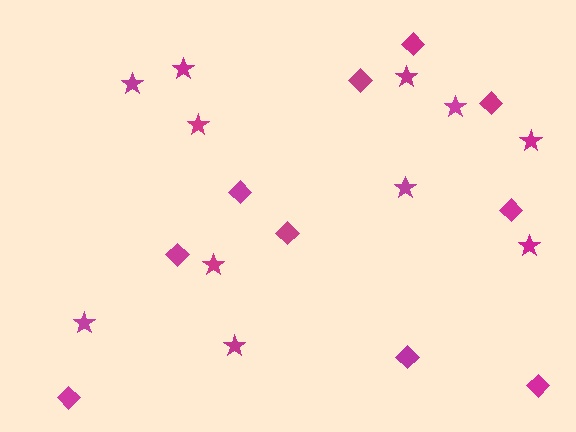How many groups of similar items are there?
There are 2 groups: one group of stars (11) and one group of diamonds (10).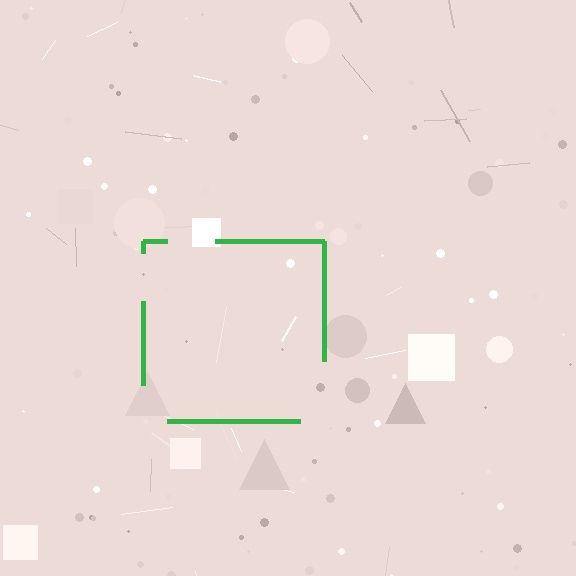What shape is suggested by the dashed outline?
The dashed outline suggests a square.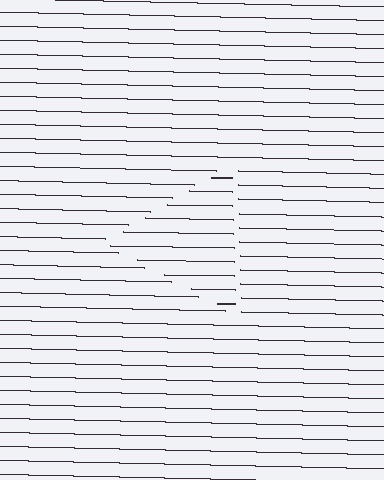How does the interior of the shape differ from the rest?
The interior of the shape contains the same grating, shifted by half a period — the contour is defined by the phase discontinuity where line-ends from the inner and outer gratings abut.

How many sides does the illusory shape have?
3 sides — the line-ends trace a triangle.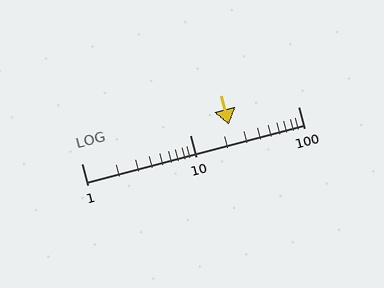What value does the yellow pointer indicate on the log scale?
The pointer indicates approximately 23.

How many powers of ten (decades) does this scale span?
The scale spans 2 decades, from 1 to 100.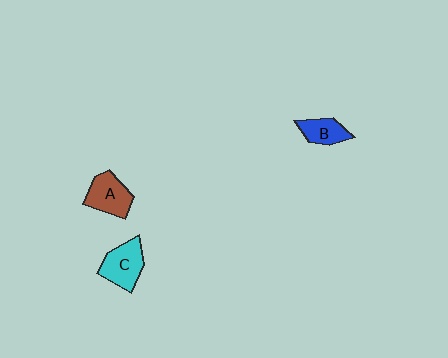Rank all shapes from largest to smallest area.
From largest to smallest: C (cyan), A (brown), B (blue).